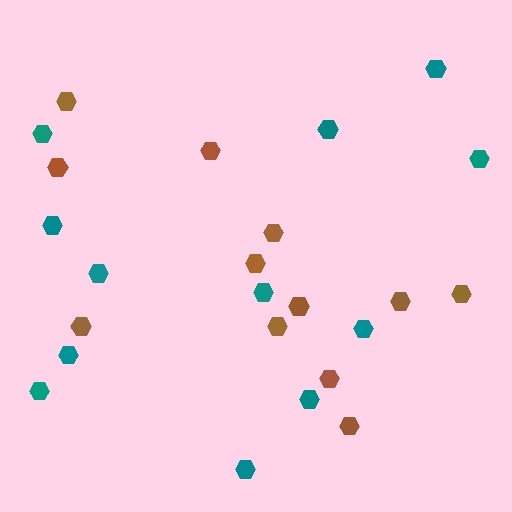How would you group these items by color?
There are 2 groups: one group of brown hexagons (12) and one group of teal hexagons (12).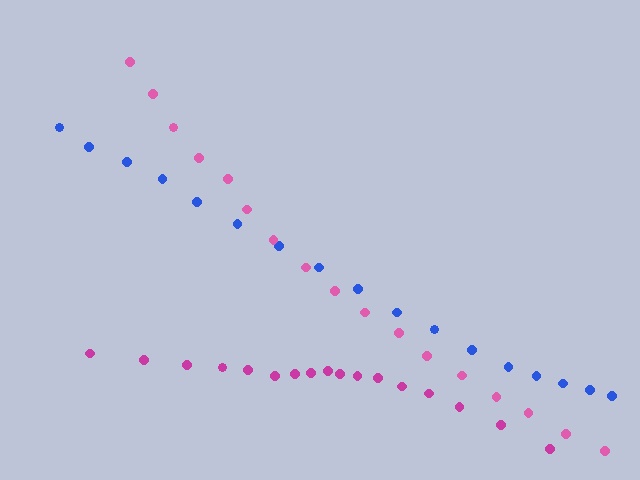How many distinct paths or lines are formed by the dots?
There are 3 distinct paths.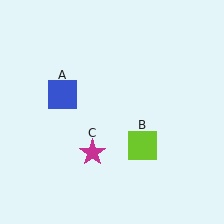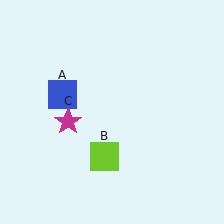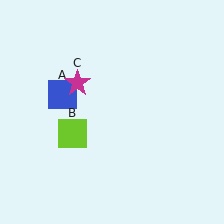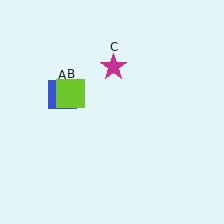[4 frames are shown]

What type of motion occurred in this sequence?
The lime square (object B), magenta star (object C) rotated clockwise around the center of the scene.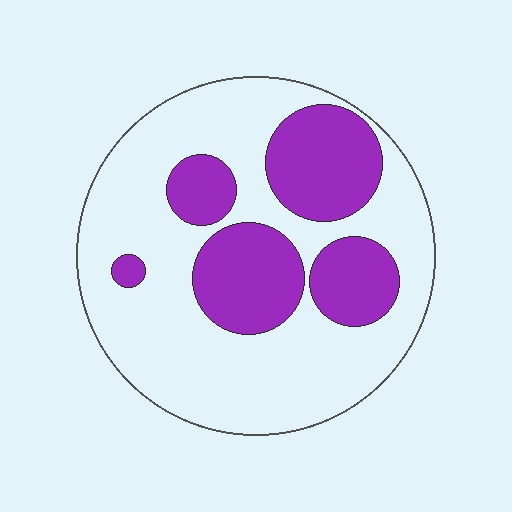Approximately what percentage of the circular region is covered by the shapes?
Approximately 30%.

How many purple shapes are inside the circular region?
5.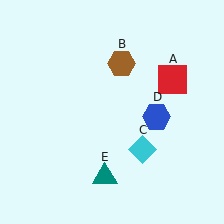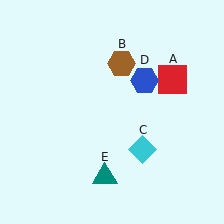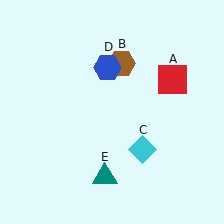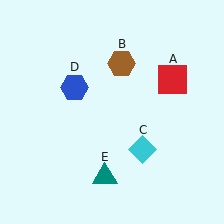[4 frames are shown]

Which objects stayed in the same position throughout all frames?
Red square (object A) and brown hexagon (object B) and cyan diamond (object C) and teal triangle (object E) remained stationary.